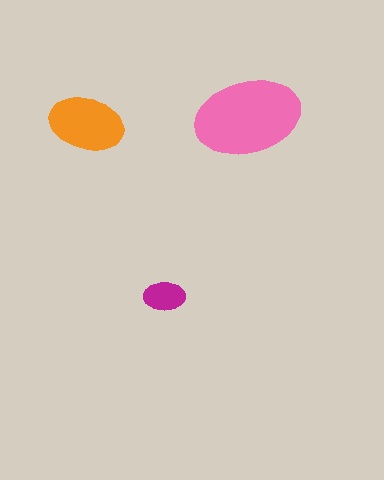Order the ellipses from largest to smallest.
the pink one, the orange one, the magenta one.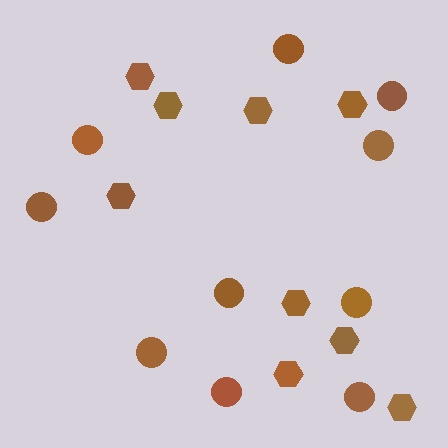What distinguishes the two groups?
There are 2 groups: one group of hexagons (9) and one group of circles (10).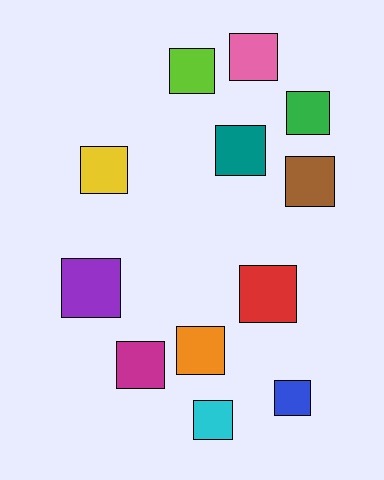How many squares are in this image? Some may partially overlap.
There are 12 squares.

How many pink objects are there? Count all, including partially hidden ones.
There is 1 pink object.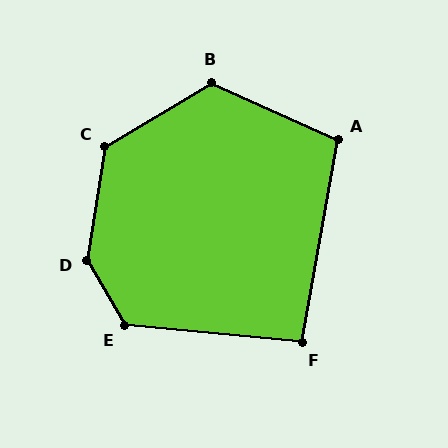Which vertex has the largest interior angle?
D, at approximately 141 degrees.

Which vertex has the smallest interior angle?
F, at approximately 95 degrees.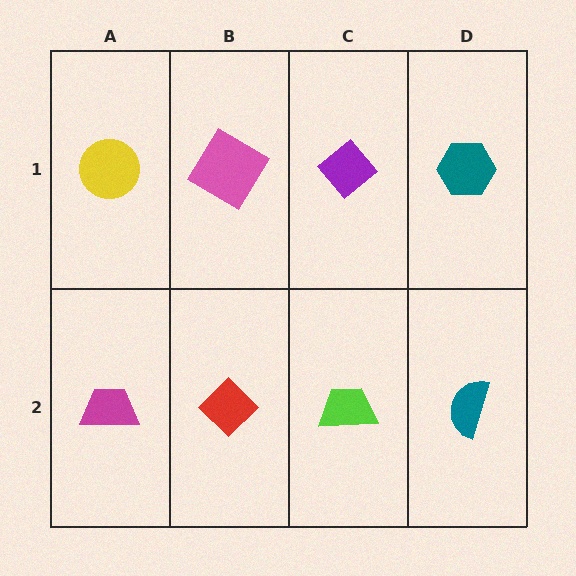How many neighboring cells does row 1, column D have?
2.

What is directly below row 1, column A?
A magenta trapezoid.